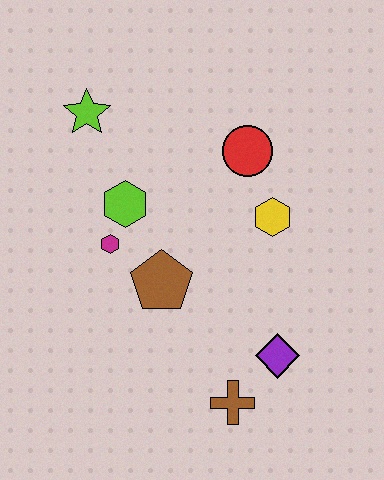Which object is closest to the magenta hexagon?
The lime hexagon is closest to the magenta hexagon.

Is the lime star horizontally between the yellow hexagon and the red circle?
No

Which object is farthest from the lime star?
The brown cross is farthest from the lime star.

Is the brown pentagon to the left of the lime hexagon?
No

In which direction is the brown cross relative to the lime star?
The brown cross is below the lime star.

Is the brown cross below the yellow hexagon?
Yes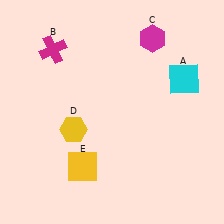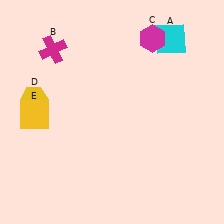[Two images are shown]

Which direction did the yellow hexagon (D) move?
The yellow hexagon (D) moved left.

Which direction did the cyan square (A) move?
The cyan square (A) moved up.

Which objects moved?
The objects that moved are: the cyan square (A), the yellow hexagon (D), the yellow square (E).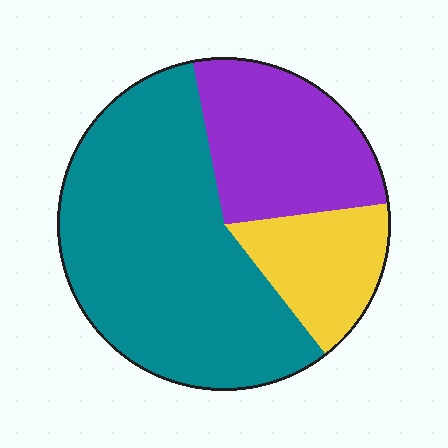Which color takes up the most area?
Teal, at roughly 60%.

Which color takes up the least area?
Yellow, at roughly 15%.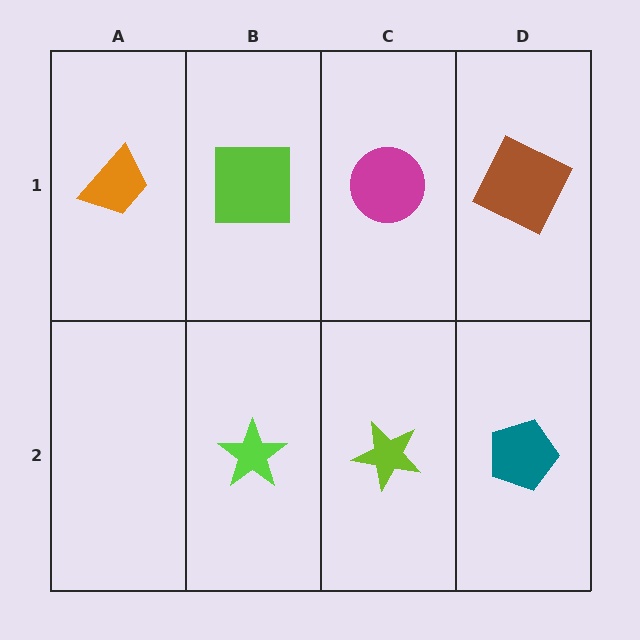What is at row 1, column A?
An orange trapezoid.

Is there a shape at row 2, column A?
No, that cell is empty.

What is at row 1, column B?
A lime square.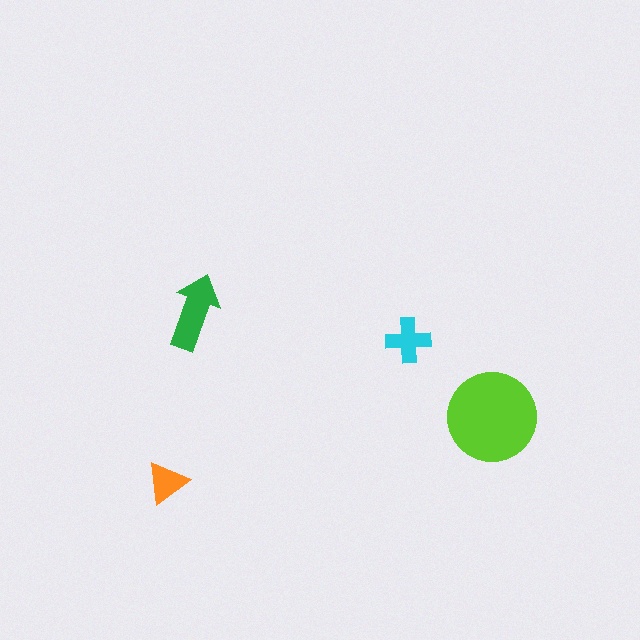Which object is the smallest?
The orange triangle.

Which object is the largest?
The lime circle.